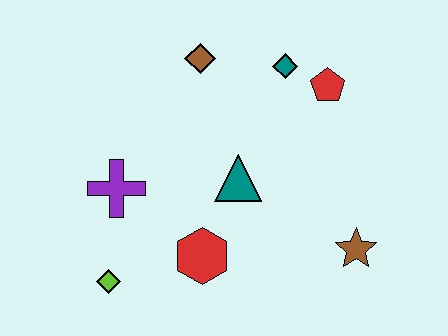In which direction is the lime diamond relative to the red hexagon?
The lime diamond is to the left of the red hexagon.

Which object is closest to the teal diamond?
The red pentagon is closest to the teal diamond.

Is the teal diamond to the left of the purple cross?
No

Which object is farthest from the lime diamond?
The red pentagon is farthest from the lime diamond.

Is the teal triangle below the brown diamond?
Yes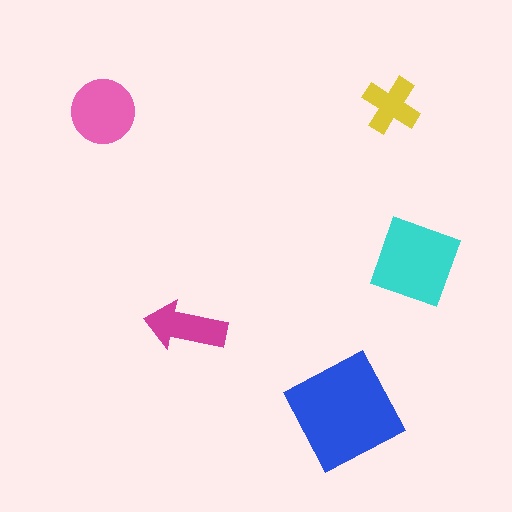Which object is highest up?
The yellow cross is topmost.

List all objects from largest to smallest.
The blue square, the cyan diamond, the pink circle, the magenta arrow, the yellow cross.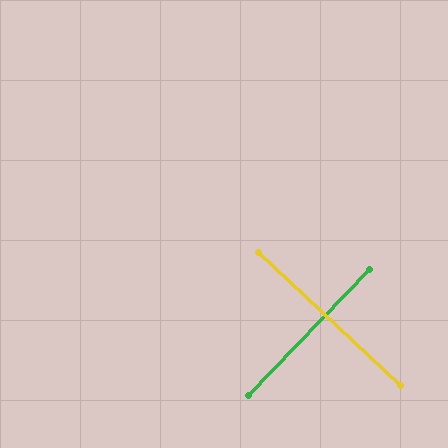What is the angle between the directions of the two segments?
Approximately 90 degrees.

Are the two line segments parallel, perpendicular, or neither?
Perpendicular — they meet at approximately 90°.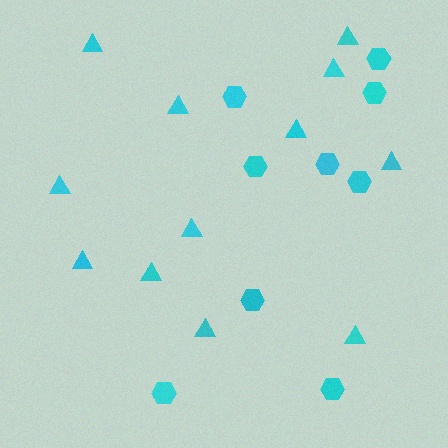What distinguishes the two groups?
There are 2 groups: one group of triangles (12) and one group of hexagons (9).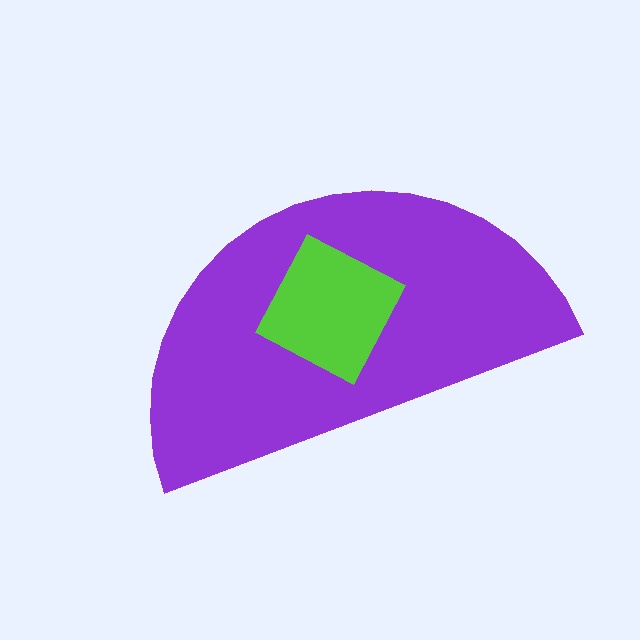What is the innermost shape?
The lime square.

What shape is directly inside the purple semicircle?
The lime square.